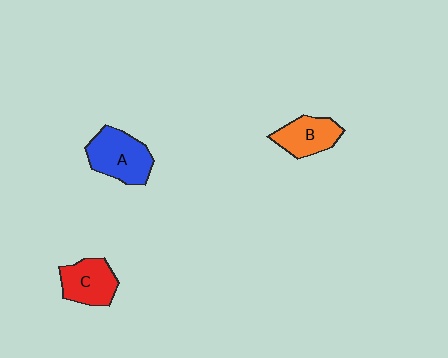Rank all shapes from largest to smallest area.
From largest to smallest: A (blue), C (red), B (orange).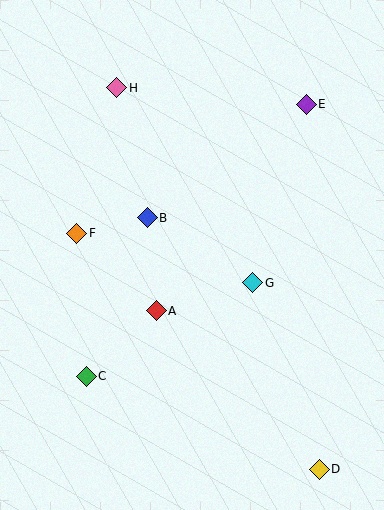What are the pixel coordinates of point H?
Point H is at (117, 88).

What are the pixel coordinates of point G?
Point G is at (253, 283).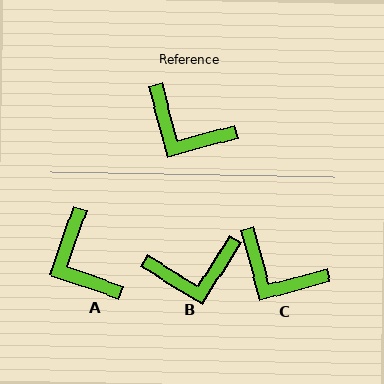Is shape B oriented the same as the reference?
No, it is off by about 43 degrees.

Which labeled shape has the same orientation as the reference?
C.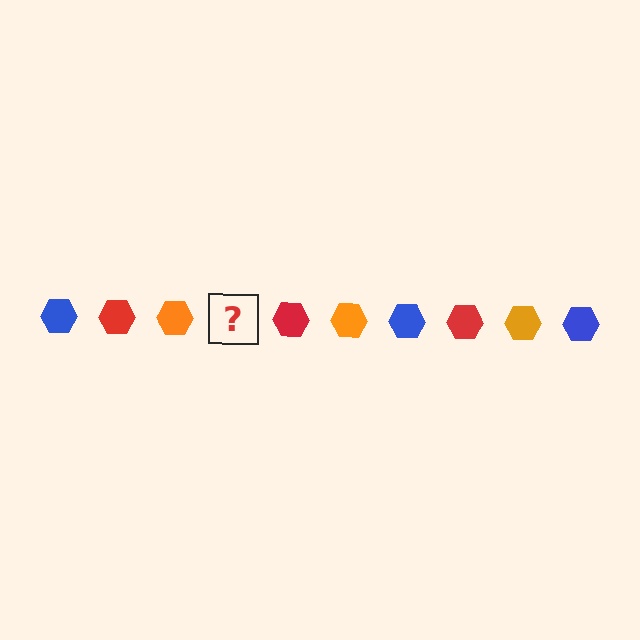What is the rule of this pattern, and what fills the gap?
The rule is that the pattern cycles through blue, red, orange hexagons. The gap should be filled with a blue hexagon.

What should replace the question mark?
The question mark should be replaced with a blue hexagon.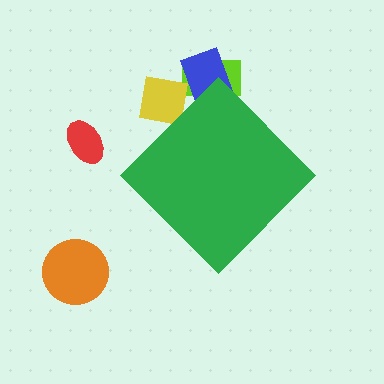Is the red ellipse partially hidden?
No, the red ellipse is fully visible.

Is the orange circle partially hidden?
No, the orange circle is fully visible.